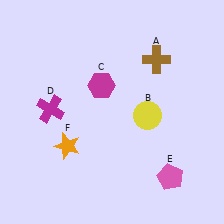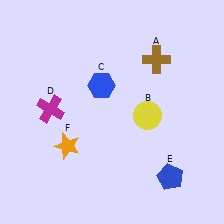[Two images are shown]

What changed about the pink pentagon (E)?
In Image 1, E is pink. In Image 2, it changed to blue.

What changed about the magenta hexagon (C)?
In Image 1, C is magenta. In Image 2, it changed to blue.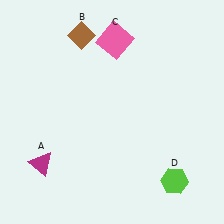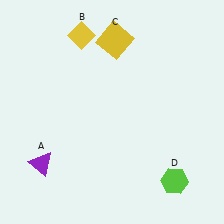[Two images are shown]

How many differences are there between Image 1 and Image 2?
There are 3 differences between the two images.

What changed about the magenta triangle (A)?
In Image 1, A is magenta. In Image 2, it changed to purple.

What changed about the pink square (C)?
In Image 1, C is pink. In Image 2, it changed to yellow.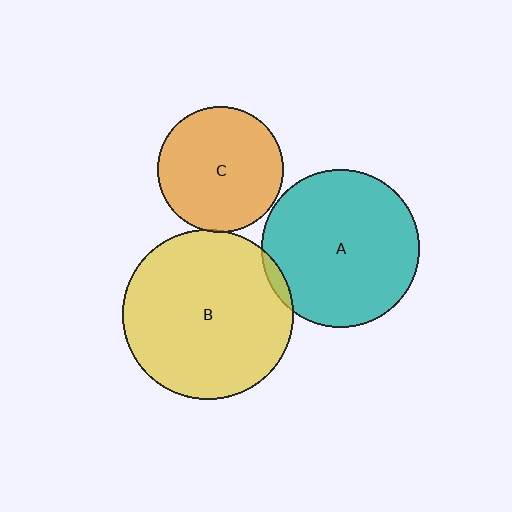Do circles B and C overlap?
Yes.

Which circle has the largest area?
Circle B (yellow).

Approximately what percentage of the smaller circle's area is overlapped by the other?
Approximately 5%.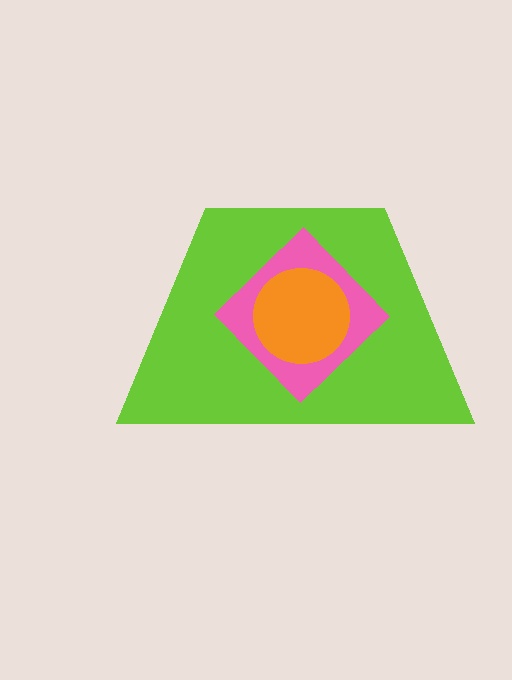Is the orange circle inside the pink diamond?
Yes.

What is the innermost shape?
The orange circle.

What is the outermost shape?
The lime trapezoid.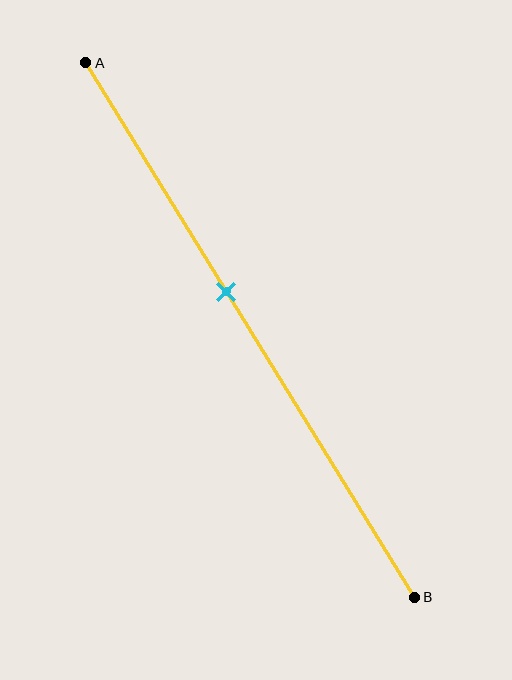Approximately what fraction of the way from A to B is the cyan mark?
The cyan mark is approximately 45% of the way from A to B.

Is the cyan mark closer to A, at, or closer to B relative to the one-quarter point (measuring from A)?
The cyan mark is closer to point B than the one-quarter point of segment AB.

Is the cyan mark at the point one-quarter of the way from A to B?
No, the mark is at about 45% from A, not at the 25% one-quarter point.